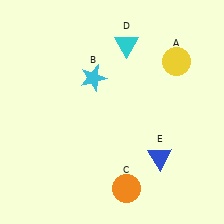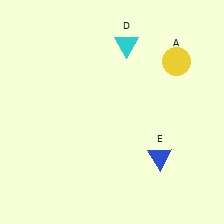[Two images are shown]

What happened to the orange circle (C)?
The orange circle (C) was removed in Image 2. It was in the bottom-right area of Image 1.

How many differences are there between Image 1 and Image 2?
There are 2 differences between the two images.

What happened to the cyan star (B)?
The cyan star (B) was removed in Image 2. It was in the top-left area of Image 1.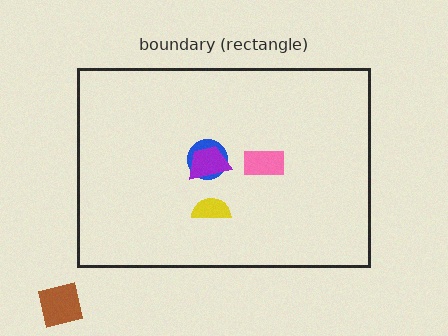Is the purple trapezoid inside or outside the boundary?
Inside.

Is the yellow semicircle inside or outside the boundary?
Inside.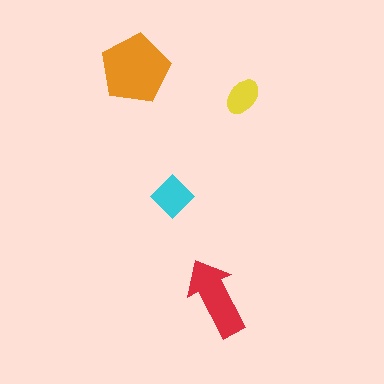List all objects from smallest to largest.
The yellow ellipse, the cyan diamond, the red arrow, the orange pentagon.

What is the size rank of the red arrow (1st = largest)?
2nd.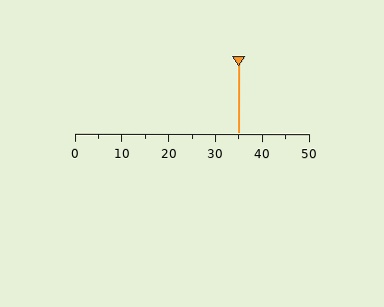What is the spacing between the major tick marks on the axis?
The major ticks are spaced 10 apart.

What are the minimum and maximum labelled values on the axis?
The axis runs from 0 to 50.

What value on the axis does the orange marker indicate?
The marker indicates approximately 35.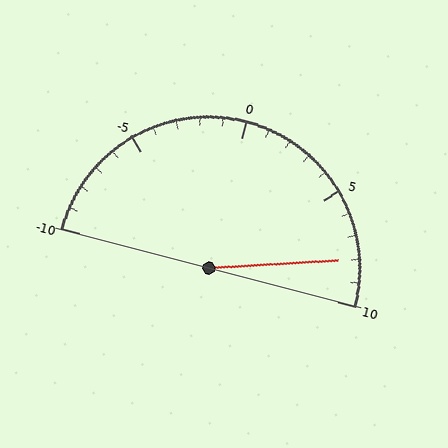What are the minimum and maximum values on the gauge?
The gauge ranges from -10 to 10.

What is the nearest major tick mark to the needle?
The nearest major tick mark is 10.